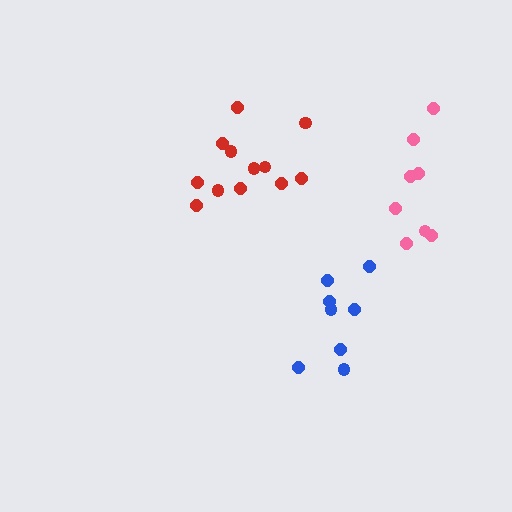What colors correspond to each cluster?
The clusters are colored: blue, red, pink.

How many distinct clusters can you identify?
There are 3 distinct clusters.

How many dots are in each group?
Group 1: 8 dots, Group 2: 12 dots, Group 3: 8 dots (28 total).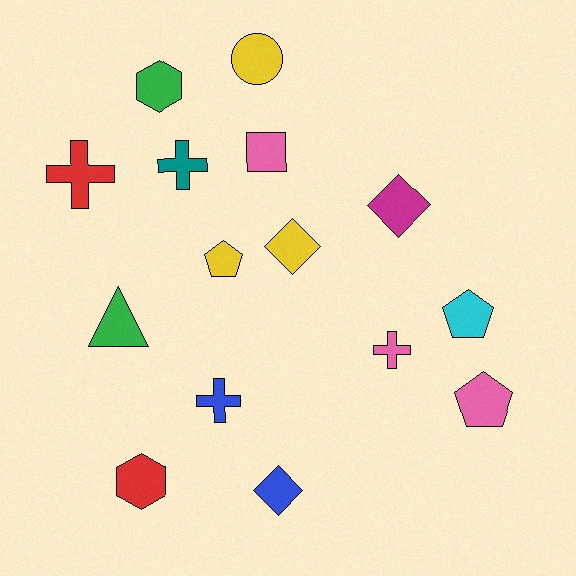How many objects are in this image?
There are 15 objects.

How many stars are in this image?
There are no stars.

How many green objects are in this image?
There are 2 green objects.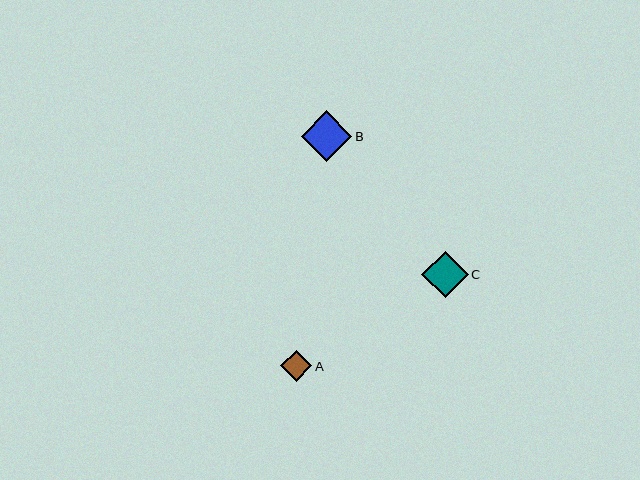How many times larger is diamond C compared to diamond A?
Diamond C is approximately 1.5 times the size of diamond A.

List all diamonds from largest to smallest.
From largest to smallest: B, C, A.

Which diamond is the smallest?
Diamond A is the smallest with a size of approximately 31 pixels.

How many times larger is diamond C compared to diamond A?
Diamond C is approximately 1.5 times the size of diamond A.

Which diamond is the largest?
Diamond B is the largest with a size of approximately 51 pixels.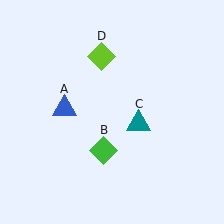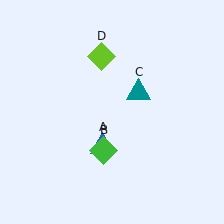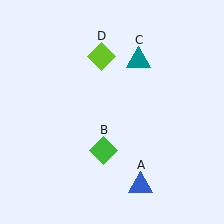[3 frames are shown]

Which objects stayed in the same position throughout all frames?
Green diamond (object B) and lime diamond (object D) remained stationary.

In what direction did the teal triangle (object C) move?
The teal triangle (object C) moved up.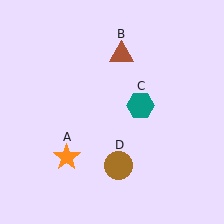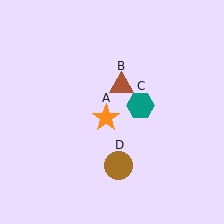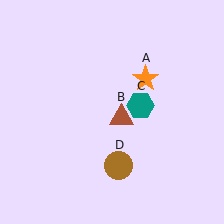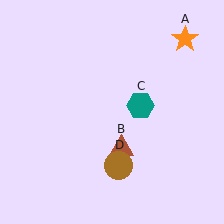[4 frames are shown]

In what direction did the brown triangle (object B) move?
The brown triangle (object B) moved down.